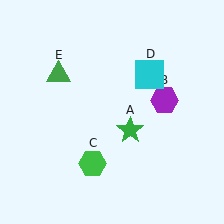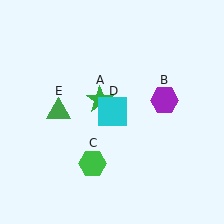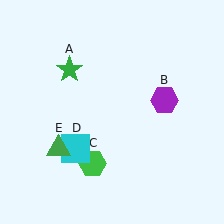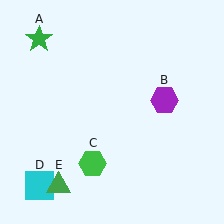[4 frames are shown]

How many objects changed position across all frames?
3 objects changed position: green star (object A), cyan square (object D), green triangle (object E).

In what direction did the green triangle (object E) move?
The green triangle (object E) moved down.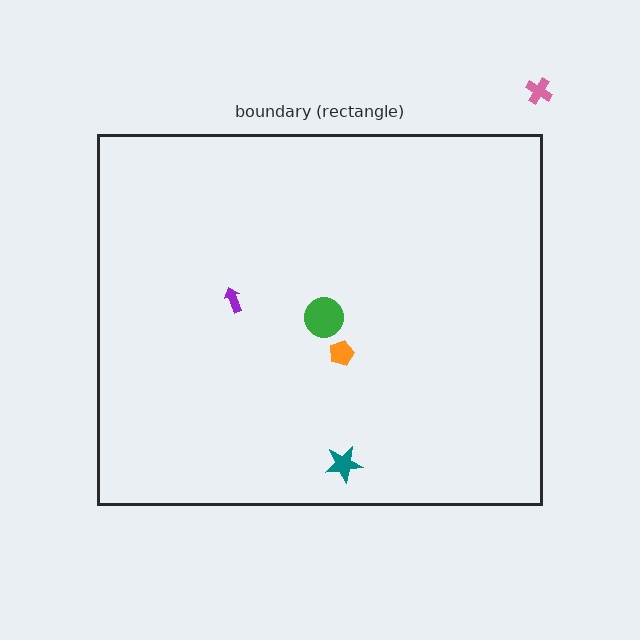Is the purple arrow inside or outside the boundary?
Inside.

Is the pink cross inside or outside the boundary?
Outside.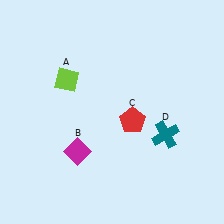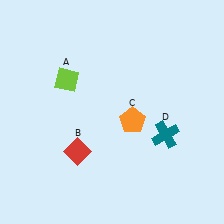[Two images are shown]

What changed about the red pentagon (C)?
In Image 1, C is red. In Image 2, it changed to orange.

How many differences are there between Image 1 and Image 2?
There are 2 differences between the two images.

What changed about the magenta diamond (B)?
In Image 1, B is magenta. In Image 2, it changed to red.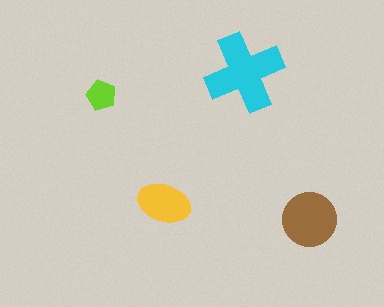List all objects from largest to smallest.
The cyan cross, the brown circle, the yellow ellipse, the lime pentagon.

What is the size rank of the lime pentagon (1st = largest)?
4th.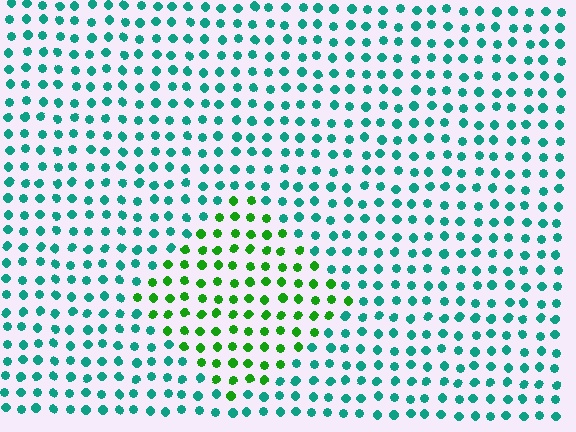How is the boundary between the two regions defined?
The boundary is defined purely by a slight shift in hue (about 51 degrees). Spacing, size, and orientation are identical on both sides.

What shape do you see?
I see a diamond.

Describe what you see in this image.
The image is filled with small teal elements in a uniform arrangement. A diamond-shaped region is visible where the elements are tinted to a slightly different hue, forming a subtle color boundary.